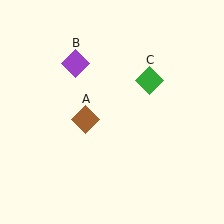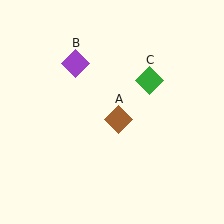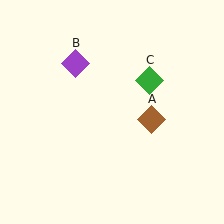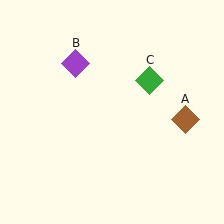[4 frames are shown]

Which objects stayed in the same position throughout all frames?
Purple diamond (object B) and green diamond (object C) remained stationary.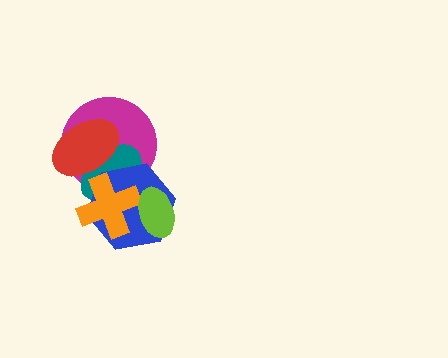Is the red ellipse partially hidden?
No, no other shape covers it.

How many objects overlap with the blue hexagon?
4 objects overlap with the blue hexagon.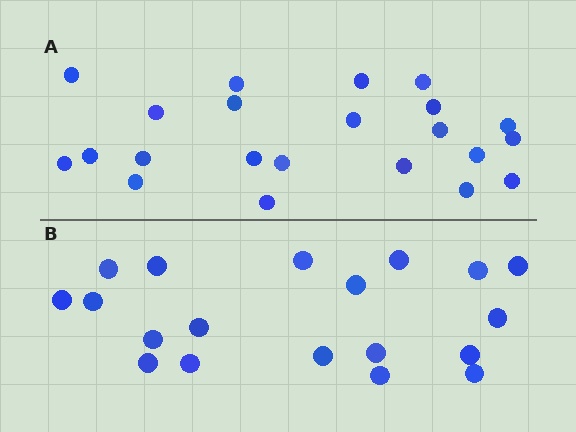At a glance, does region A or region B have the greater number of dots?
Region A (the top region) has more dots.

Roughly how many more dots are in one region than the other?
Region A has just a few more — roughly 2 or 3 more dots than region B.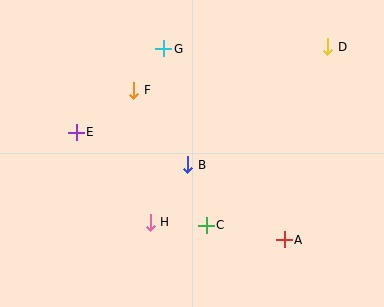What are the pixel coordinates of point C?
Point C is at (206, 226).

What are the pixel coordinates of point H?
Point H is at (150, 222).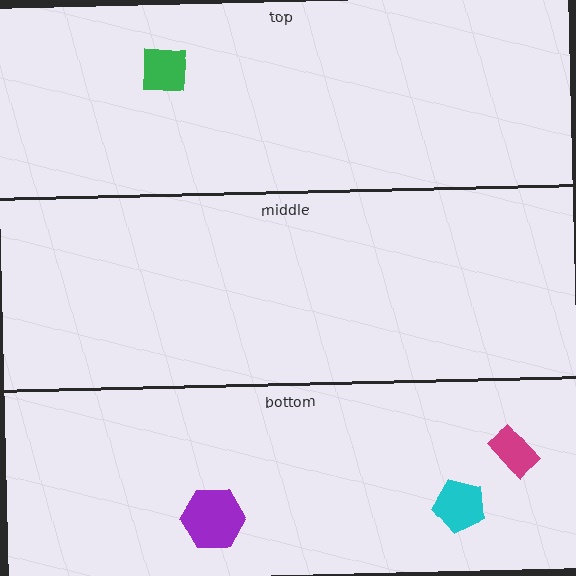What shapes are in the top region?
The green square.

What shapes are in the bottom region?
The magenta rectangle, the cyan pentagon, the purple hexagon.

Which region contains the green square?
The top region.